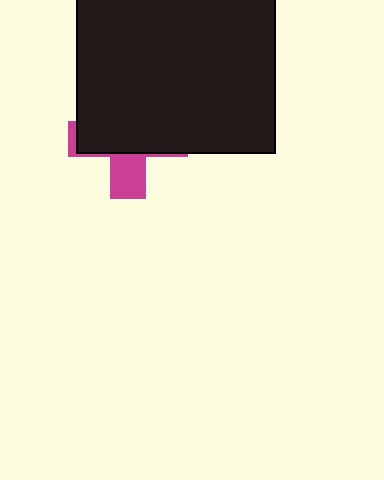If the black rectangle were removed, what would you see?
You would see the complete magenta cross.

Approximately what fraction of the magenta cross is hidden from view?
Roughly 69% of the magenta cross is hidden behind the black rectangle.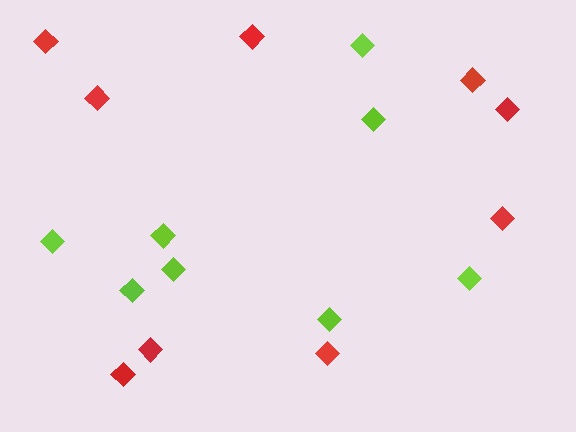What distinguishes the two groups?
There are 2 groups: one group of lime diamonds (8) and one group of red diamonds (9).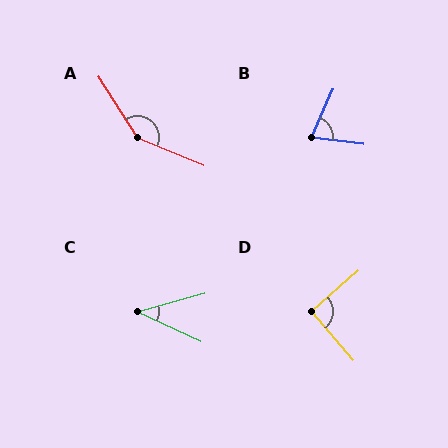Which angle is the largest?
A, at approximately 145 degrees.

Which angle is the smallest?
C, at approximately 41 degrees.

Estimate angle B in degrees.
Approximately 73 degrees.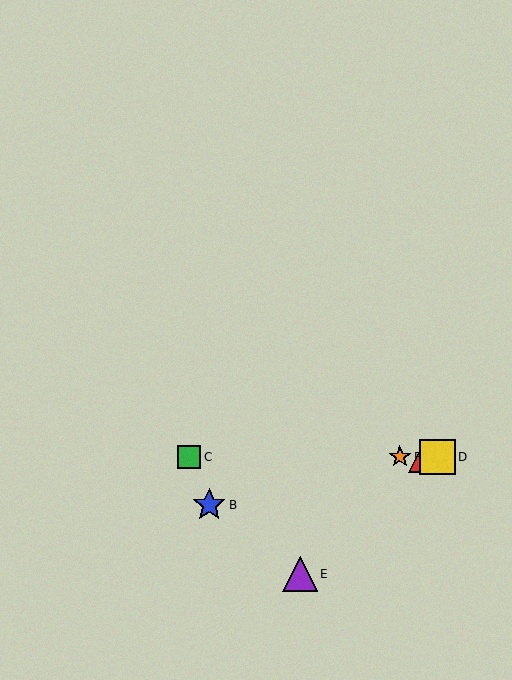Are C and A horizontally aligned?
Yes, both are at y≈457.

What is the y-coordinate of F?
Object F is at y≈457.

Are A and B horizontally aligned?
No, A is at y≈457 and B is at y≈505.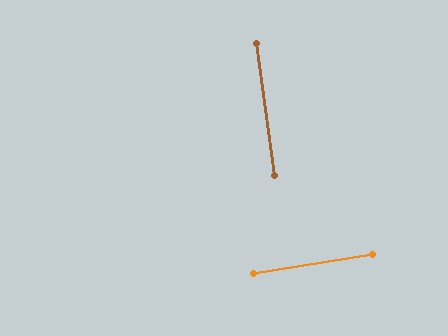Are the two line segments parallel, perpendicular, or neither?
Perpendicular — they meet at approximately 89°.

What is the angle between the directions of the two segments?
Approximately 89 degrees.